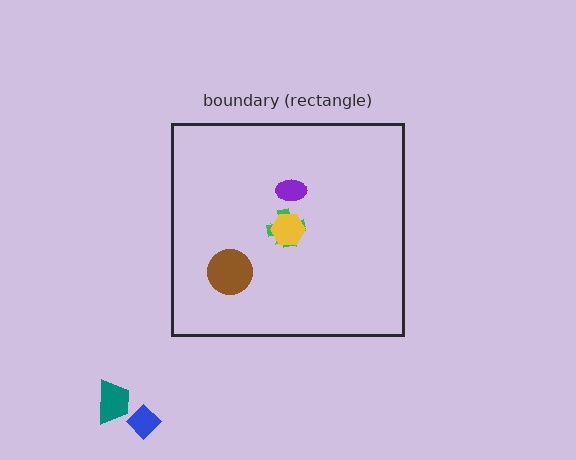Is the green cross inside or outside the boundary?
Inside.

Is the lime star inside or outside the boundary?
Inside.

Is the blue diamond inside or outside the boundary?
Outside.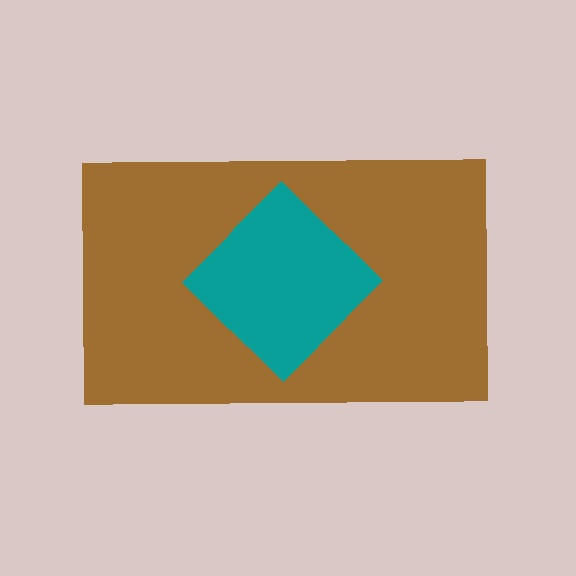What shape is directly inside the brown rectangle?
The teal diamond.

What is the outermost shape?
The brown rectangle.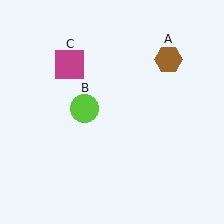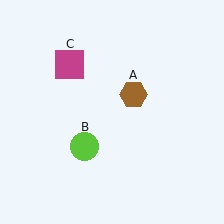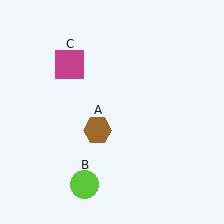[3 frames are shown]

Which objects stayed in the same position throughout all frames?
Magenta square (object C) remained stationary.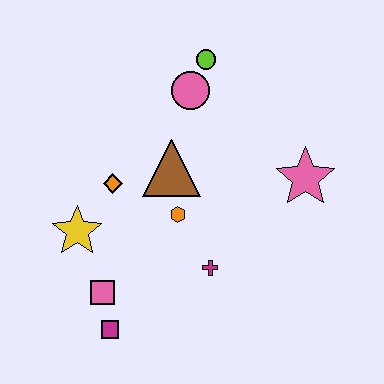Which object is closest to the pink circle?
The lime circle is closest to the pink circle.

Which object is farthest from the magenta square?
The lime circle is farthest from the magenta square.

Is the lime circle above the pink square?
Yes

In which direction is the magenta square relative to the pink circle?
The magenta square is below the pink circle.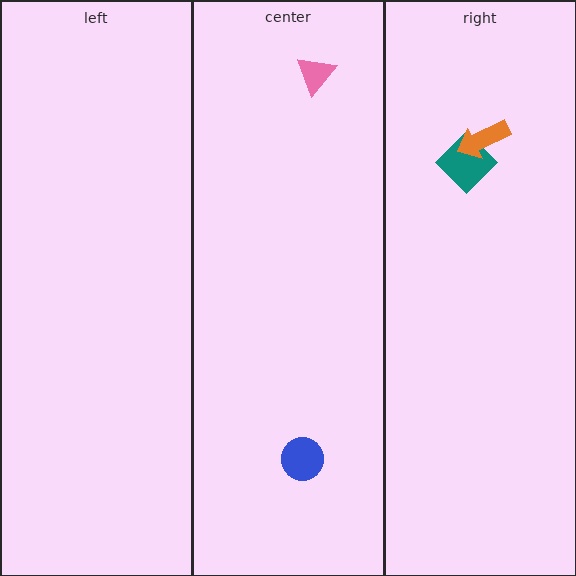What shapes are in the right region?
The teal diamond, the orange arrow.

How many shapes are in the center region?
2.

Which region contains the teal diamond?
The right region.